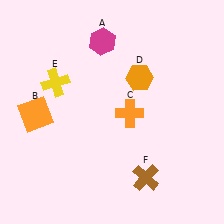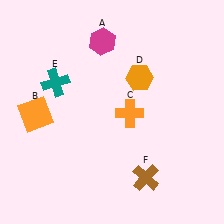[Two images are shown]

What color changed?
The cross (E) changed from yellow in Image 1 to teal in Image 2.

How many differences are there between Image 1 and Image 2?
There is 1 difference between the two images.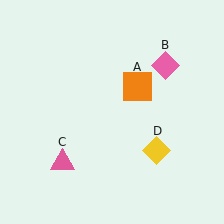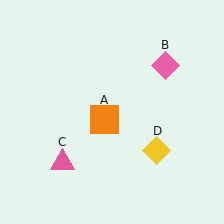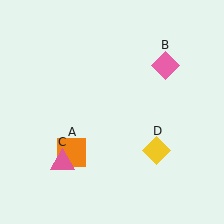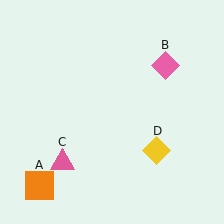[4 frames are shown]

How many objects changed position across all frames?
1 object changed position: orange square (object A).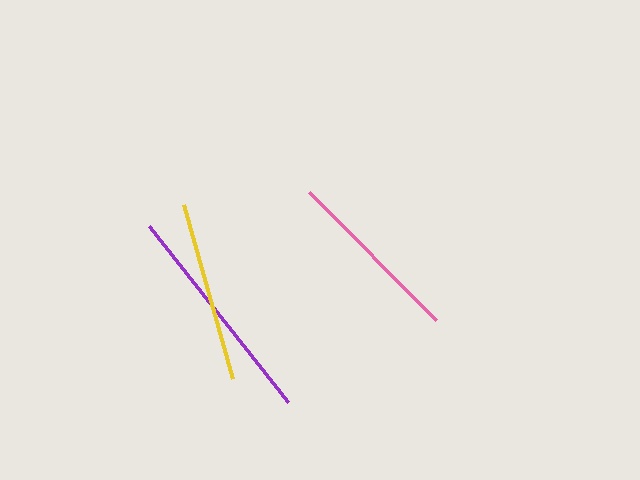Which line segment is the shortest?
The pink line is the shortest at approximately 180 pixels.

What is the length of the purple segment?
The purple segment is approximately 225 pixels long.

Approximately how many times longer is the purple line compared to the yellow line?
The purple line is approximately 1.2 times the length of the yellow line.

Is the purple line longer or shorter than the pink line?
The purple line is longer than the pink line.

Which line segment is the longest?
The purple line is the longest at approximately 225 pixels.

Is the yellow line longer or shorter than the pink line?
The yellow line is longer than the pink line.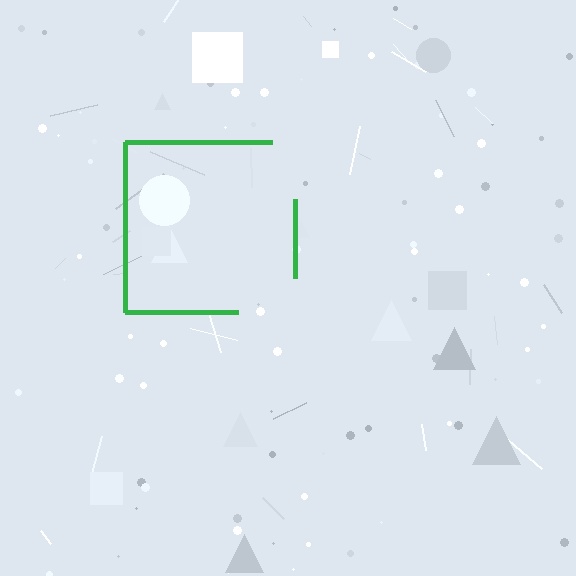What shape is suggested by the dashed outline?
The dashed outline suggests a square.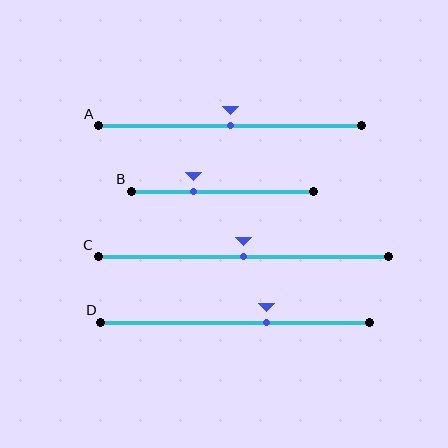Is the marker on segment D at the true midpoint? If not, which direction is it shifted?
No, the marker on segment D is shifted to the right by about 12% of the segment length.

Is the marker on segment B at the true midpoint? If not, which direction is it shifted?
No, the marker on segment B is shifted to the left by about 16% of the segment length.